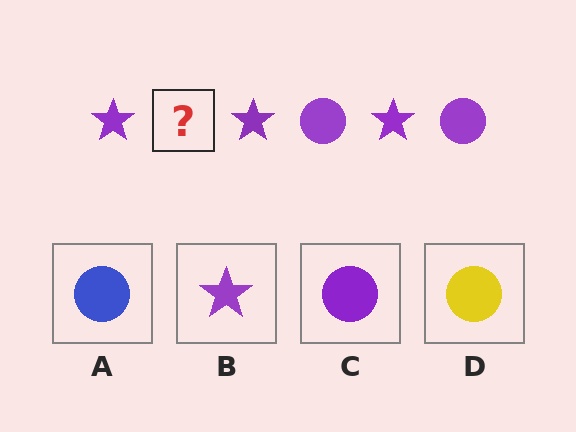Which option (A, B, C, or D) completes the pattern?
C.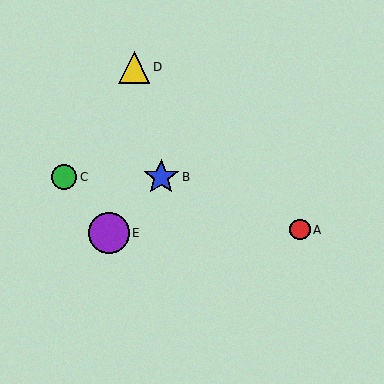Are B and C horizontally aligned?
Yes, both are at y≈177.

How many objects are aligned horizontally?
2 objects (B, C) are aligned horizontally.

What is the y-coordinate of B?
Object B is at y≈177.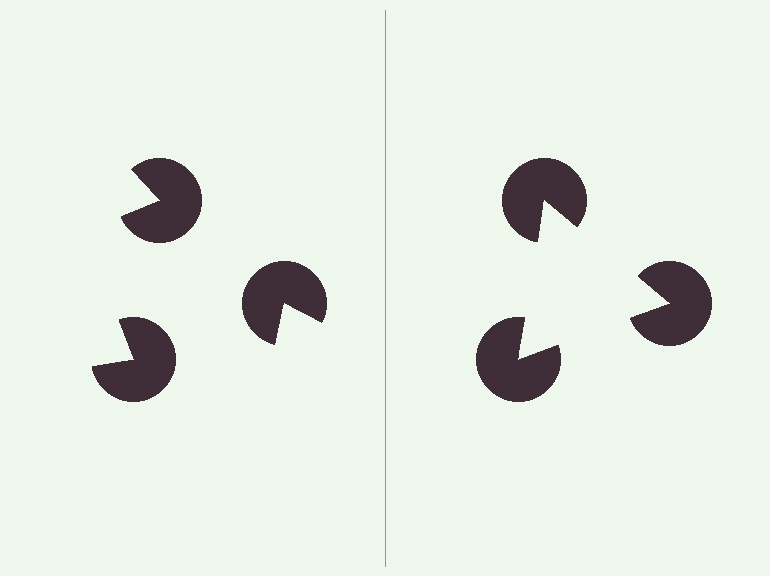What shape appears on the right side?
An illusory triangle.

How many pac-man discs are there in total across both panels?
6 — 3 on each side.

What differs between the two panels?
The pac-man discs are positioned identically on both sides; only the wedge orientations differ. On the right they align to a triangle; on the left they are misaligned.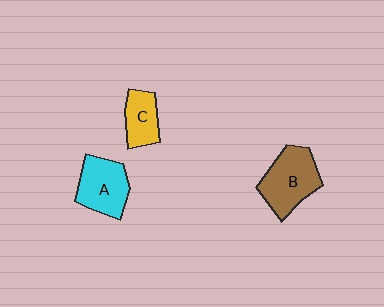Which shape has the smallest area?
Shape C (yellow).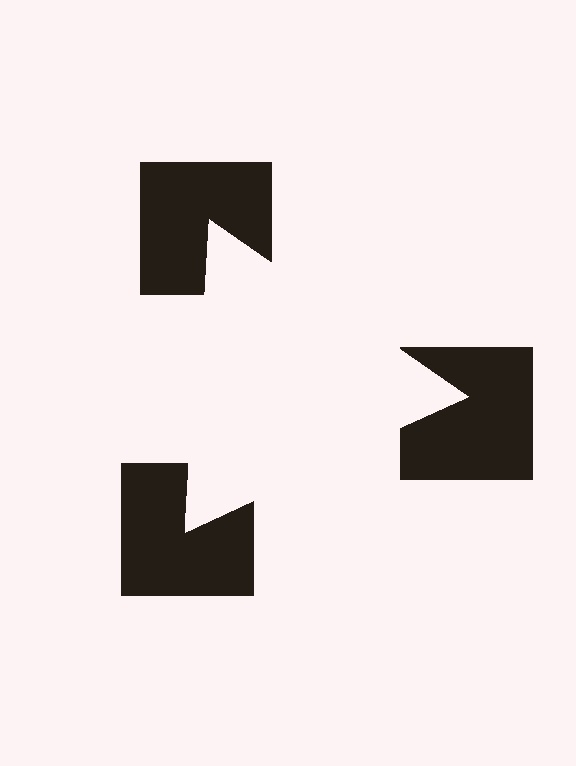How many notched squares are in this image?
There are 3 — one at each vertex of the illusory triangle.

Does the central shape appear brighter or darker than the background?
It typically appears slightly brighter than the background, even though no actual brightness change is drawn.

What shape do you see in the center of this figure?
An illusory triangle — its edges are inferred from the aligned wedge cuts in the notched squares, not physically drawn.